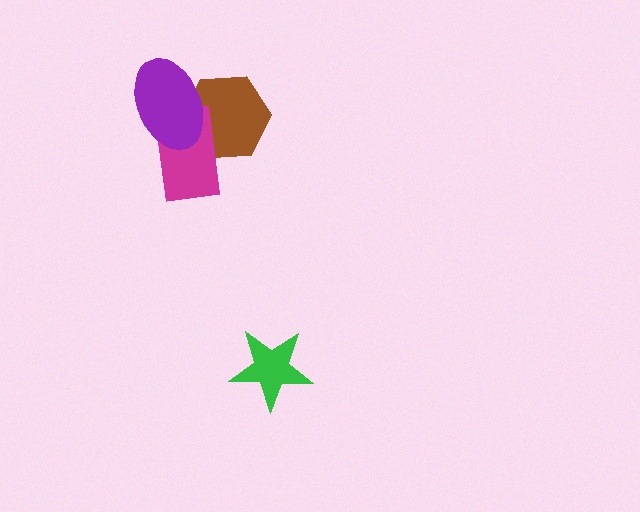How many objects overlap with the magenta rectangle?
2 objects overlap with the magenta rectangle.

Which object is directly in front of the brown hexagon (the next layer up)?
The magenta rectangle is directly in front of the brown hexagon.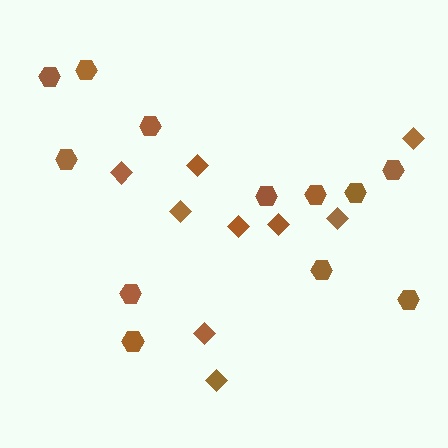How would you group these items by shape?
There are 2 groups: one group of hexagons (12) and one group of diamonds (9).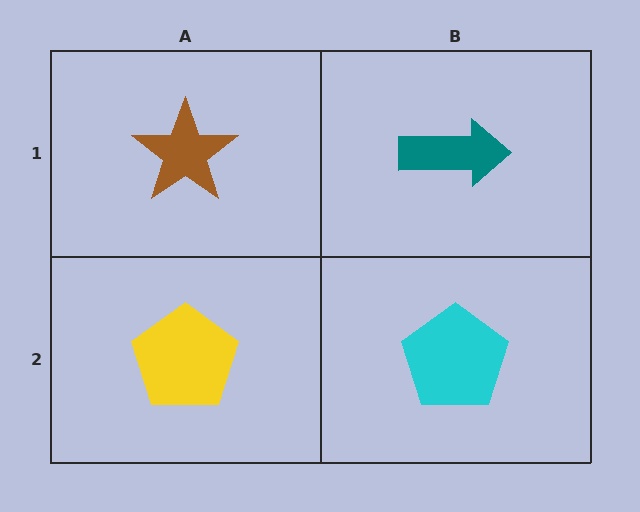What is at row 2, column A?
A yellow pentagon.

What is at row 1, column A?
A brown star.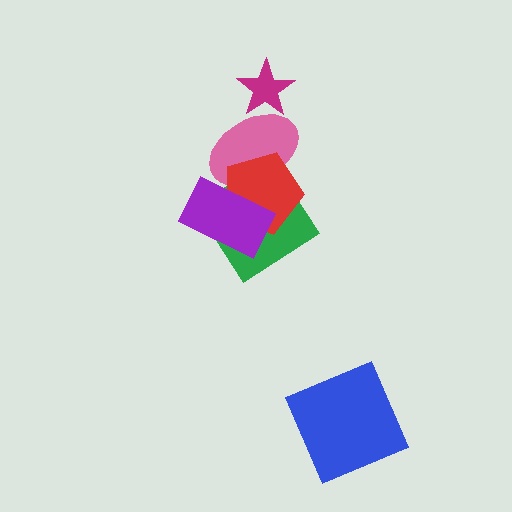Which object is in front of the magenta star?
The pink ellipse is in front of the magenta star.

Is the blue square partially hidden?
No, no other shape covers it.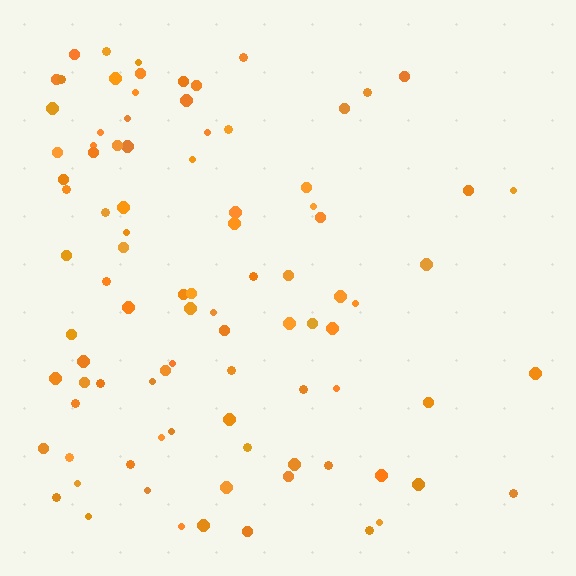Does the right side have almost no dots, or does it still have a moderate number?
Still a moderate number, just noticeably fewer than the left.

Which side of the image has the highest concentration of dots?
The left.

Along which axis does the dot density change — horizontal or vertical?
Horizontal.